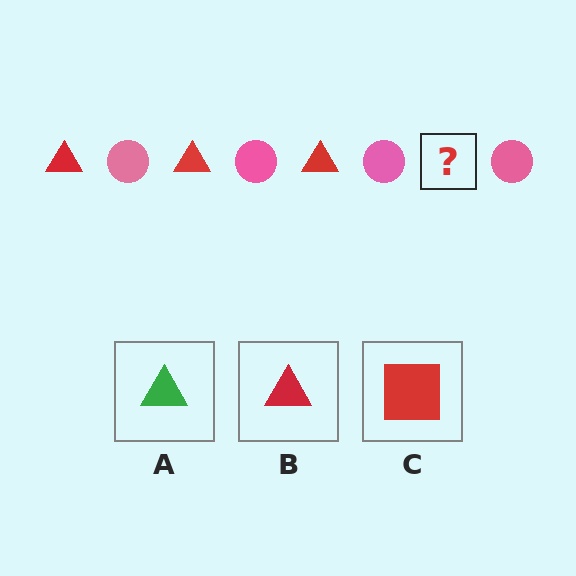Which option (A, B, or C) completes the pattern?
B.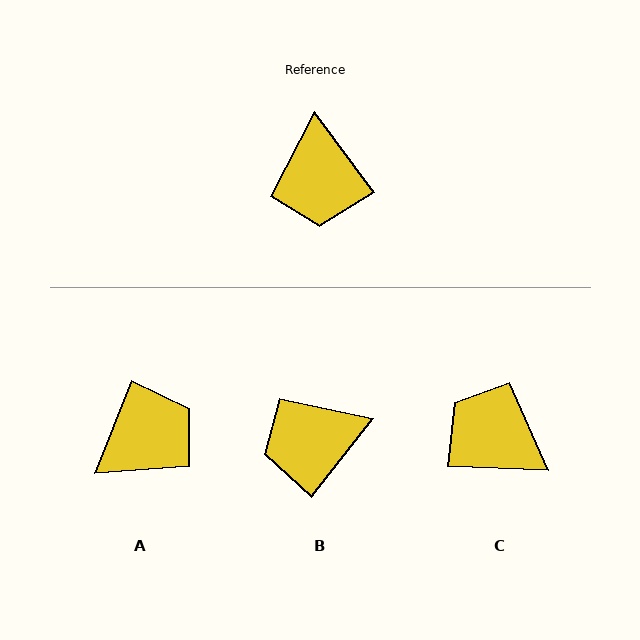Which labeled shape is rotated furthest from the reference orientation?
C, about 129 degrees away.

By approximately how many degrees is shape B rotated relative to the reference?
Approximately 74 degrees clockwise.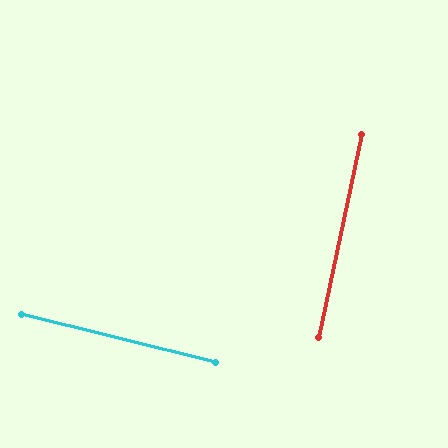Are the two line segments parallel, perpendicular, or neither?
Perpendicular — they meet at approximately 88°.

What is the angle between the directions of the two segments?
Approximately 88 degrees.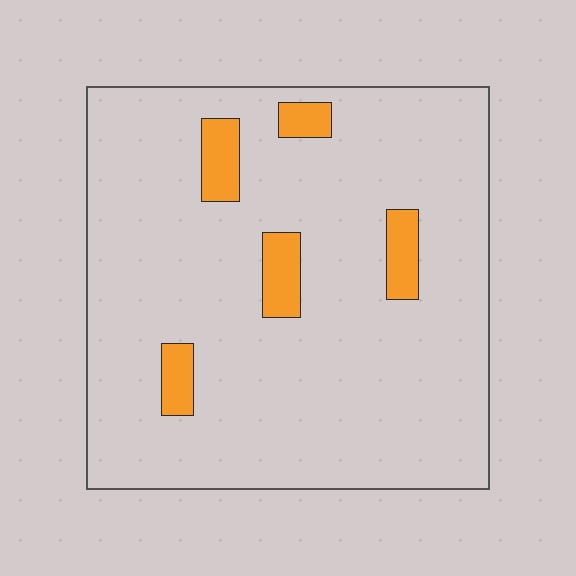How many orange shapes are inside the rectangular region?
5.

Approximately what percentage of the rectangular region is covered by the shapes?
Approximately 10%.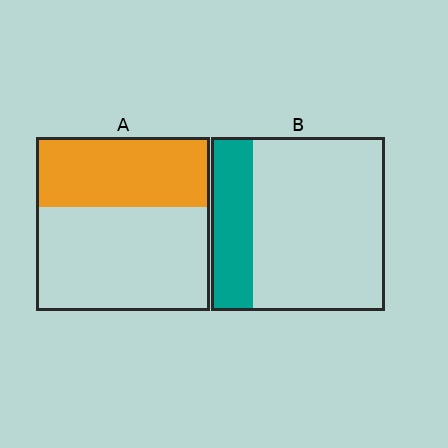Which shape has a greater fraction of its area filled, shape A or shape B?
Shape A.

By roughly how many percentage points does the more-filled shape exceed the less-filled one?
By roughly 15 percentage points (A over B).